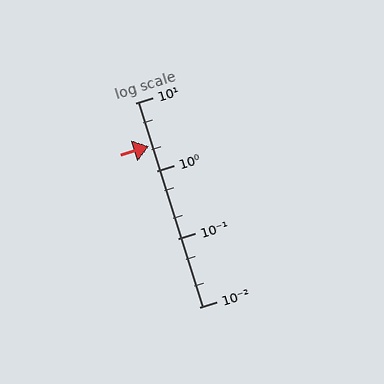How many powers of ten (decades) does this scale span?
The scale spans 3 decades, from 0.01 to 10.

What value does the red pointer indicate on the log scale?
The pointer indicates approximately 2.3.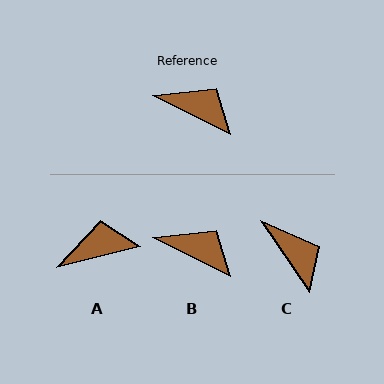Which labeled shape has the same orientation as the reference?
B.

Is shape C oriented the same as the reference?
No, it is off by about 30 degrees.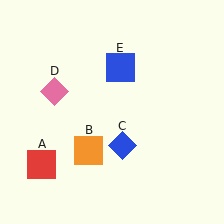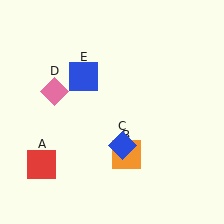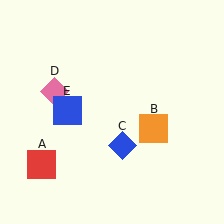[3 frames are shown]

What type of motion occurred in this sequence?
The orange square (object B), blue square (object E) rotated counterclockwise around the center of the scene.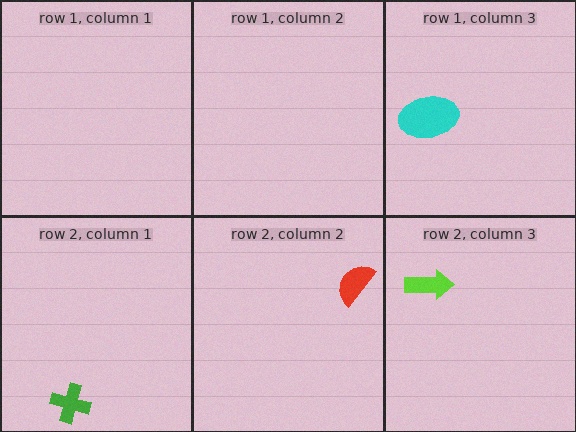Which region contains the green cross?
The row 2, column 1 region.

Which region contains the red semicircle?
The row 2, column 2 region.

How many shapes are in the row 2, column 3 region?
1.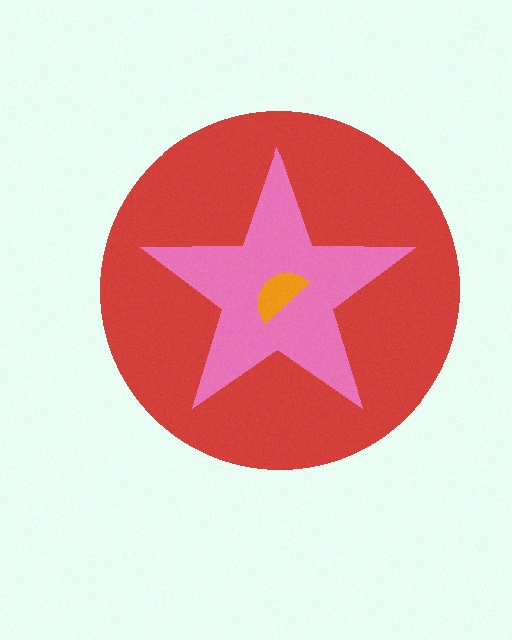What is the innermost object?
The orange semicircle.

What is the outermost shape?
The red circle.